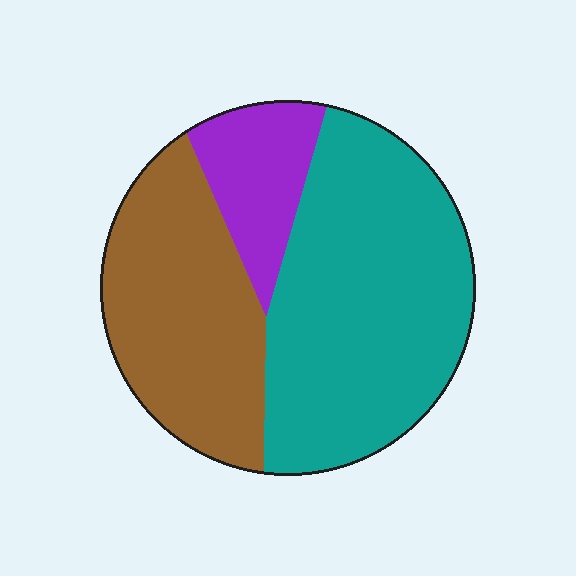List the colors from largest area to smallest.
From largest to smallest: teal, brown, purple.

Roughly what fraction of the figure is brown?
Brown covers 34% of the figure.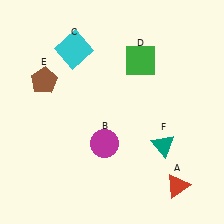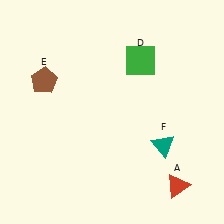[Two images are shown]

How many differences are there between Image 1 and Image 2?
There are 2 differences between the two images.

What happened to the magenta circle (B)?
The magenta circle (B) was removed in Image 2. It was in the bottom-left area of Image 1.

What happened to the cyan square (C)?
The cyan square (C) was removed in Image 2. It was in the top-left area of Image 1.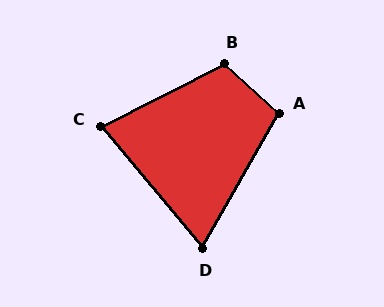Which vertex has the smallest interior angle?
D, at approximately 69 degrees.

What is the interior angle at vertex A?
Approximately 103 degrees (obtuse).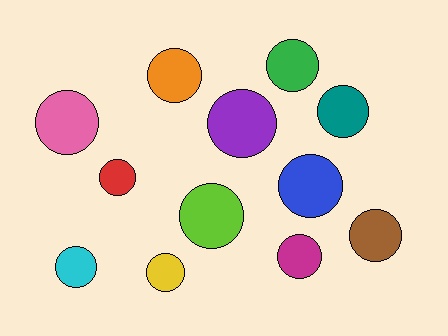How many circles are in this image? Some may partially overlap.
There are 12 circles.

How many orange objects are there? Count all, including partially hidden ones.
There is 1 orange object.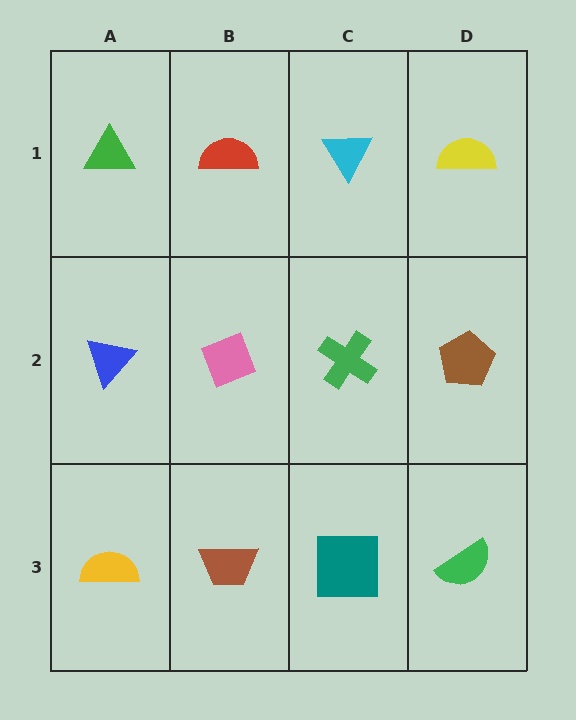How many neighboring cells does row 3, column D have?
2.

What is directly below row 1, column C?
A green cross.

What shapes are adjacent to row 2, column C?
A cyan triangle (row 1, column C), a teal square (row 3, column C), a pink diamond (row 2, column B), a brown pentagon (row 2, column D).